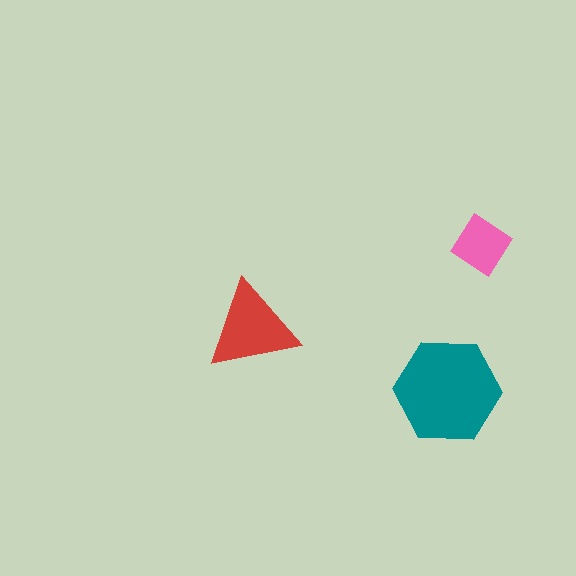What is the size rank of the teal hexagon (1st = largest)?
1st.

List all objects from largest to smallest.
The teal hexagon, the red triangle, the pink diamond.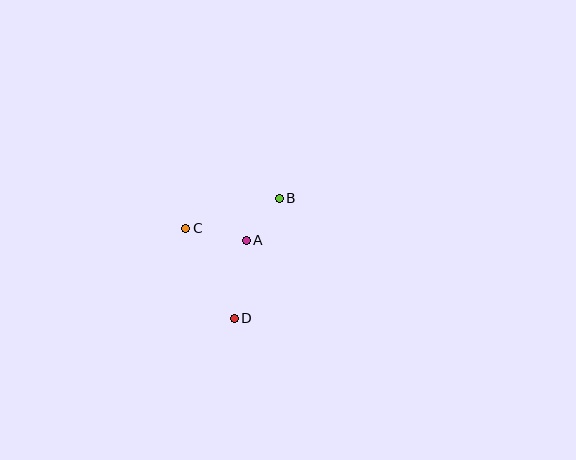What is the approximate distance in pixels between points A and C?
The distance between A and C is approximately 62 pixels.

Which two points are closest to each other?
Points A and B are closest to each other.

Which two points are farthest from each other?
Points B and D are farthest from each other.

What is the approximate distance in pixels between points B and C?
The distance between B and C is approximately 99 pixels.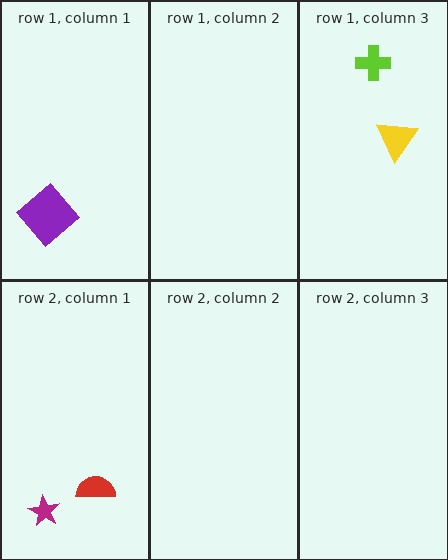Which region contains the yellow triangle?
The row 1, column 3 region.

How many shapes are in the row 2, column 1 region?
2.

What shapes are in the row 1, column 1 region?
The purple diamond.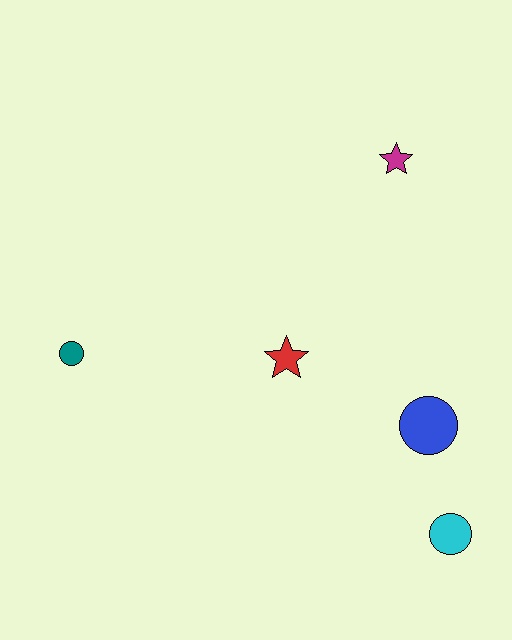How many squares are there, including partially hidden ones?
There are no squares.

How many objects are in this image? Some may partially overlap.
There are 5 objects.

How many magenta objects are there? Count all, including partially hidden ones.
There is 1 magenta object.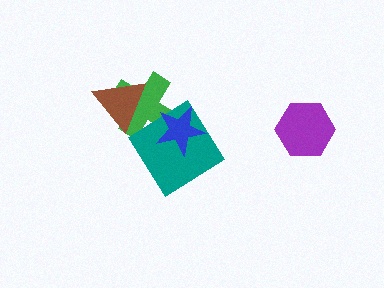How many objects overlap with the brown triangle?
2 objects overlap with the brown triangle.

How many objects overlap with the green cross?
3 objects overlap with the green cross.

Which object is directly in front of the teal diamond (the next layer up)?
The brown triangle is directly in front of the teal diamond.